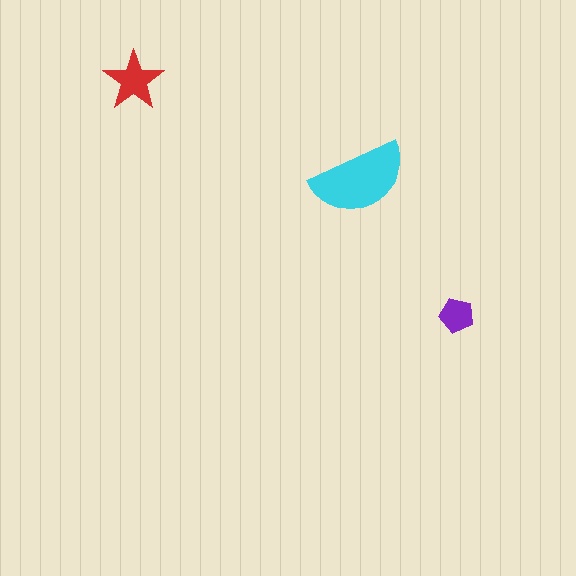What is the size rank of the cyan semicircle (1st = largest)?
1st.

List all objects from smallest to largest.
The purple pentagon, the red star, the cyan semicircle.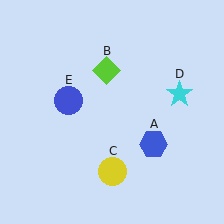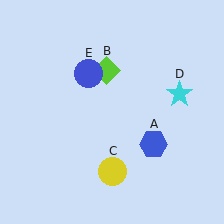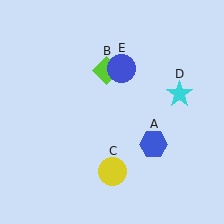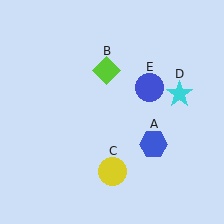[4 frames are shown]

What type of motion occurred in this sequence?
The blue circle (object E) rotated clockwise around the center of the scene.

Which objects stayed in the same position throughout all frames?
Blue hexagon (object A) and lime diamond (object B) and yellow circle (object C) and cyan star (object D) remained stationary.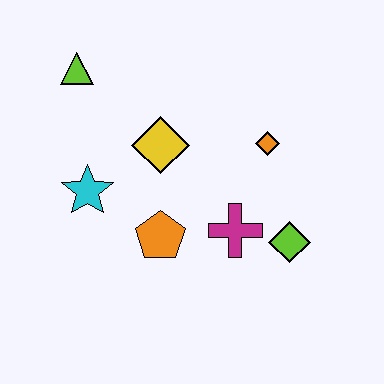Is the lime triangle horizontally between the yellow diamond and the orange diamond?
No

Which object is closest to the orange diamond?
The magenta cross is closest to the orange diamond.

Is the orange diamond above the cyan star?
Yes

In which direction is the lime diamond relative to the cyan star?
The lime diamond is to the right of the cyan star.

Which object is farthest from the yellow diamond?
The lime diamond is farthest from the yellow diamond.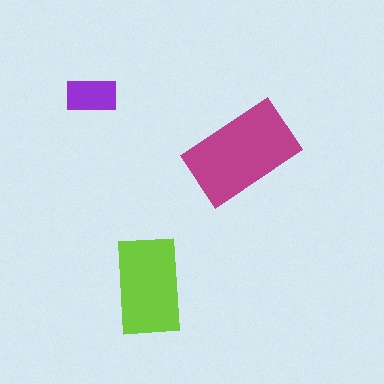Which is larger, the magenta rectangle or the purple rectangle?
The magenta one.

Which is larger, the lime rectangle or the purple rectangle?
The lime one.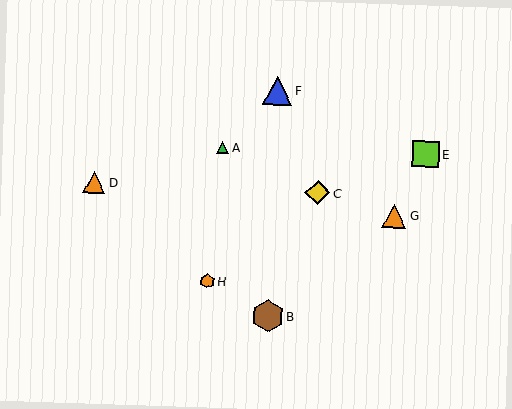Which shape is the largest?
The brown hexagon (labeled B) is the largest.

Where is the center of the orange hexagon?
The center of the orange hexagon is at (207, 281).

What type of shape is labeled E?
Shape E is a lime square.